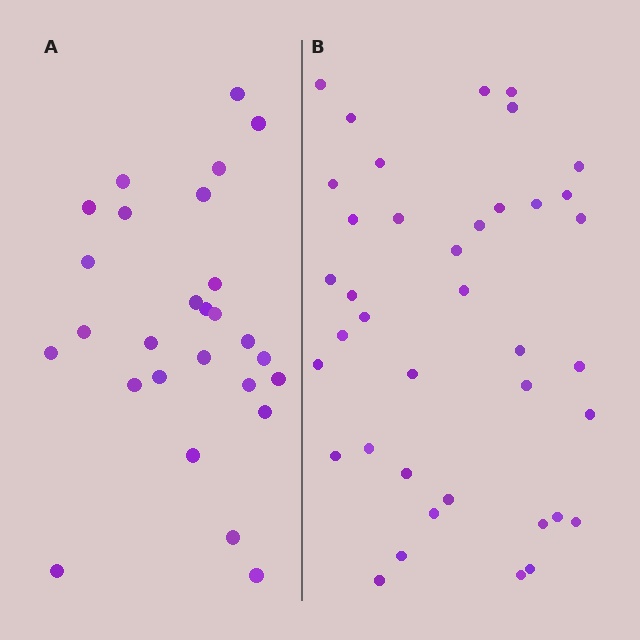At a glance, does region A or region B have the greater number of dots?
Region B (the right region) has more dots.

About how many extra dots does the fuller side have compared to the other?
Region B has roughly 12 or so more dots than region A.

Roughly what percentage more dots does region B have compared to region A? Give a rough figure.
About 45% more.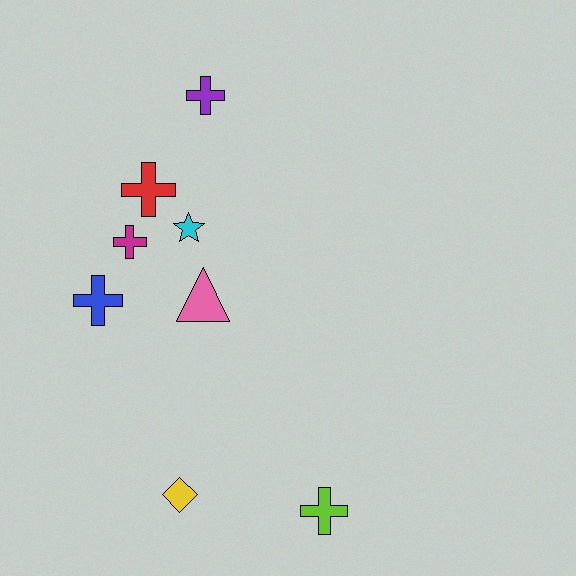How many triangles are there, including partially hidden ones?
There is 1 triangle.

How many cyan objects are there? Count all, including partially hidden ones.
There is 1 cyan object.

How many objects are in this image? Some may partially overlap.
There are 8 objects.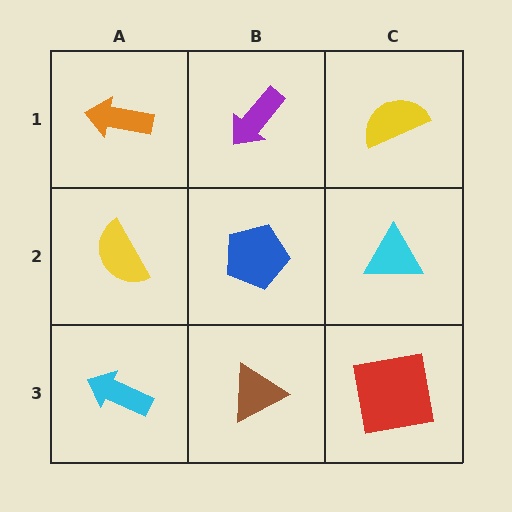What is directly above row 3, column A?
A yellow semicircle.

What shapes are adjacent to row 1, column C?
A cyan triangle (row 2, column C), a purple arrow (row 1, column B).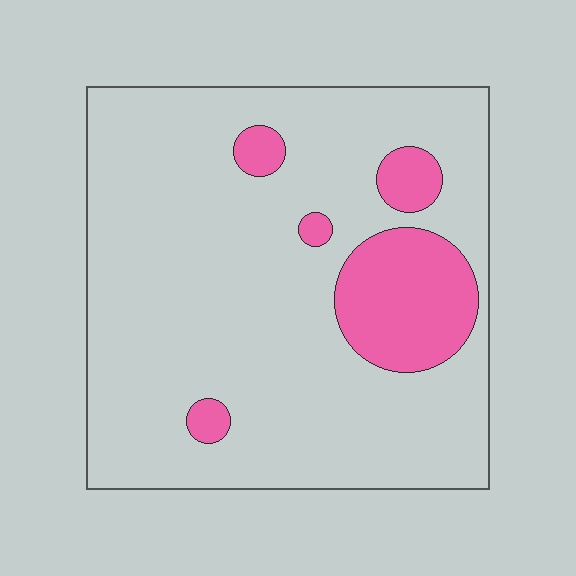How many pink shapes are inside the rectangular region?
5.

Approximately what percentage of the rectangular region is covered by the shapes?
Approximately 15%.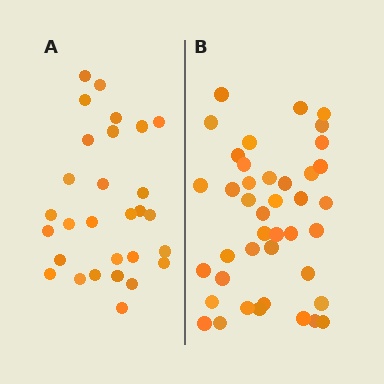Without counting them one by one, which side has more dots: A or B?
Region B (the right region) has more dots.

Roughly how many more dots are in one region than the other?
Region B has roughly 12 or so more dots than region A.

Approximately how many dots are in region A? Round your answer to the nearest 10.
About 30 dots. (The exact count is 29, which rounds to 30.)